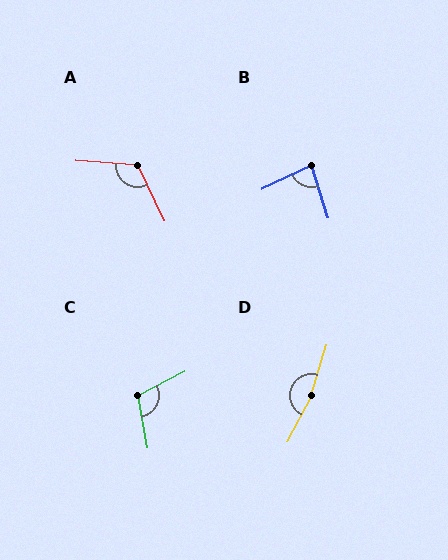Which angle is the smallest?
B, at approximately 82 degrees.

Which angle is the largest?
D, at approximately 170 degrees.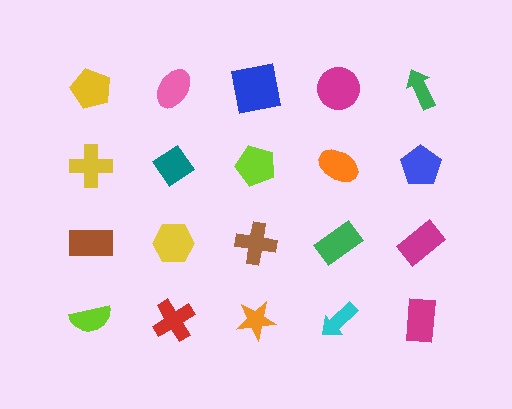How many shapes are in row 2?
5 shapes.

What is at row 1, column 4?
A magenta circle.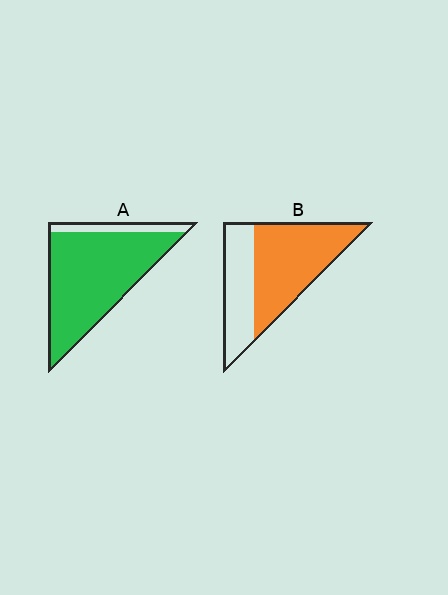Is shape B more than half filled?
Yes.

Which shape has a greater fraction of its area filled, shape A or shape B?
Shape A.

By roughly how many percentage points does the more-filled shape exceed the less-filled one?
By roughly 25 percentage points (A over B).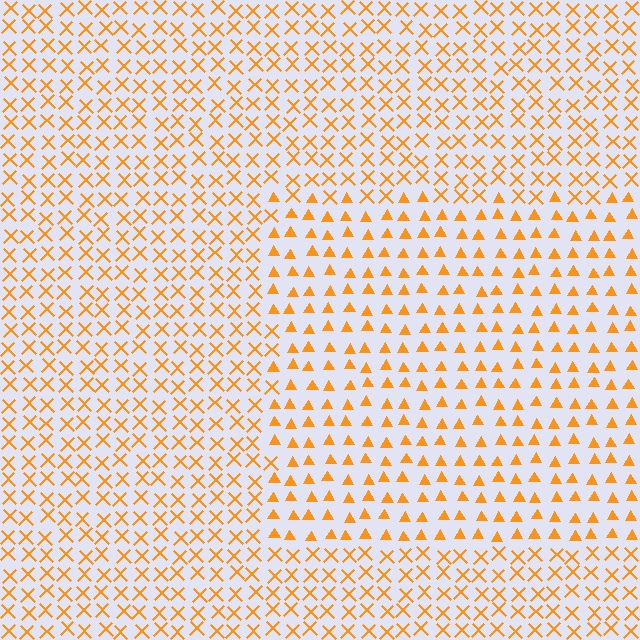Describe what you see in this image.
The image is filled with small orange elements arranged in a uniform grid. A rectangle-shaped region contains triangles, while the surrounding area contains X marks. The boundary is defined purely by the change in element shape.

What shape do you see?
I see a rectangle.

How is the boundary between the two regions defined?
The boundary is defined by a change in element shape: triangles inside vs. X marks outside. All elements share the same color and spacing.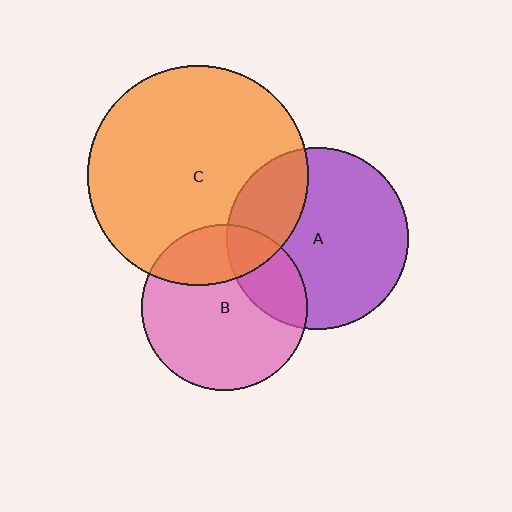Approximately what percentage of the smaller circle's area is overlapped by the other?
Approximately 25%.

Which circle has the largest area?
Circle C (orange).